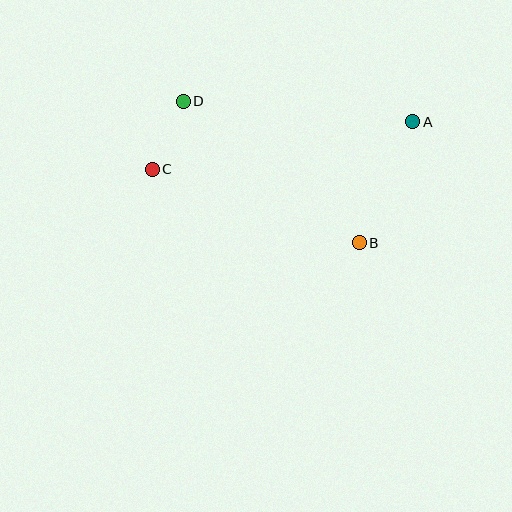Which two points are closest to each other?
Points C and D are closest to each other.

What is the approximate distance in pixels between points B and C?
The distance between B and C is approximately 220 pixels.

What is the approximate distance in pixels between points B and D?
The distance between B and D is approximately 226 pixels.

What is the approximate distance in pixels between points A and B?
The distance between A and B is approximately 132 pixels.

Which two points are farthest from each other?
Points A and C are farthest from each other.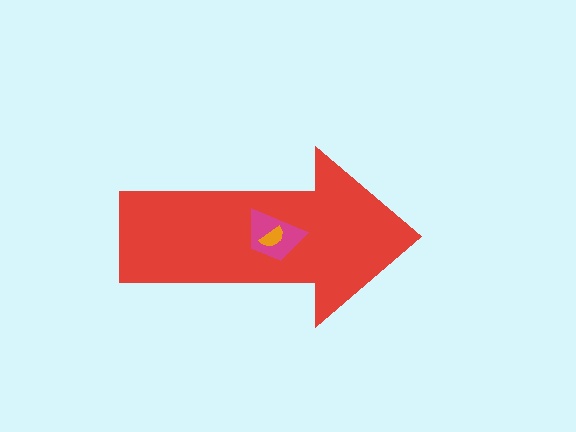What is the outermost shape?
The red arrow.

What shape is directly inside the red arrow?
The magenta trapezoid.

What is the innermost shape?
The orange semicircle.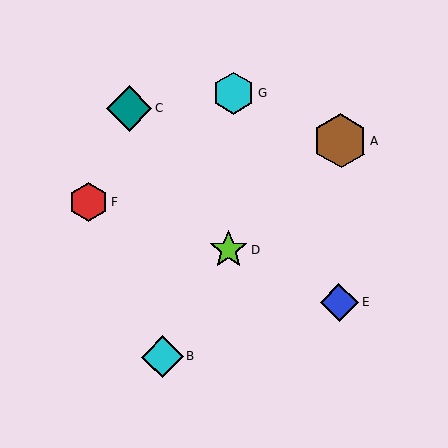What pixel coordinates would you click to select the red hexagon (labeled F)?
Click at (88, 202) to select the red hexagon F.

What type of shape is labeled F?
Shape F is a red hexagon.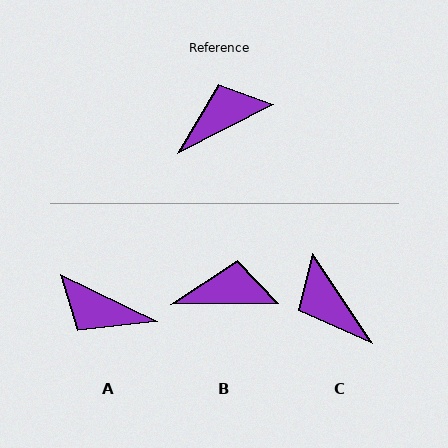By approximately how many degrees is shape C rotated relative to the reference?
Approximately 97 degrees counter-clockwise.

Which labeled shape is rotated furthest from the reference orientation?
A, about 127 degrees away.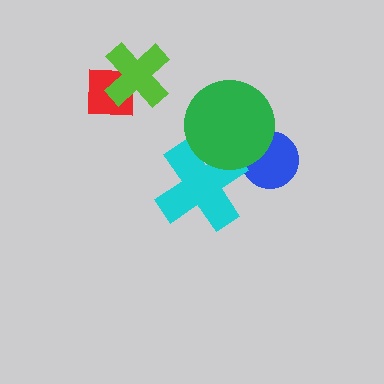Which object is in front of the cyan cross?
The green circle is in front of the cyan cross.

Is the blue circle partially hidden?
Yes, it is partially covered by another shape.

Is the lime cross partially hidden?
No, no other shape covers it.